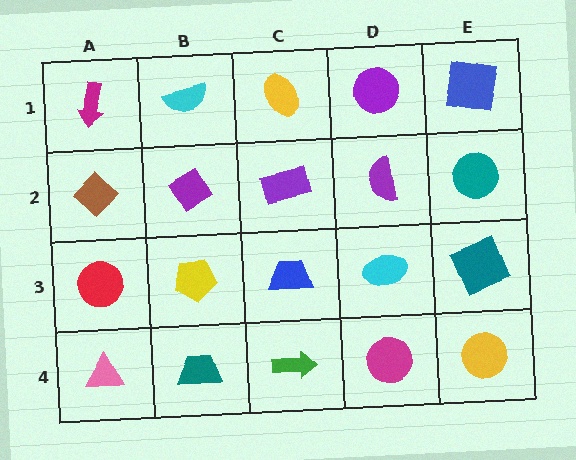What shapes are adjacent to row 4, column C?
A blue trapezoid (row 3, column C), a teal trapezoid (row 4, column B), a magenta circle (row 4, column D).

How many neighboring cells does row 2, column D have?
4.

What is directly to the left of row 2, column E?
A purple semicircle.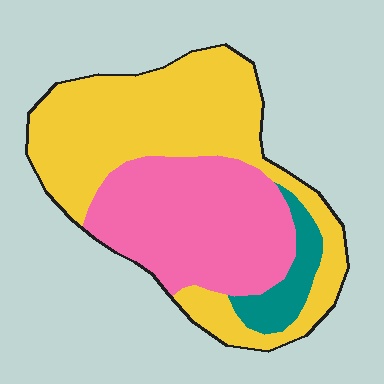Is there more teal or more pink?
Pink.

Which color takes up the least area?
Teal, at roughly 10%.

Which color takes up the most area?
Yellow, at roughly 55%.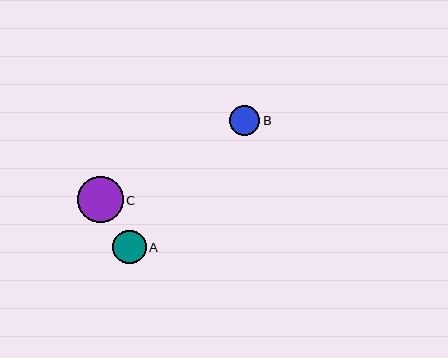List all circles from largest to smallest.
From largest to smallest: C, A, B.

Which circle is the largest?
Circle C is the largest with a size of approximately 46 pixels.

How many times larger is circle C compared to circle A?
Circle C is approximately 1.4 times the size of circle A.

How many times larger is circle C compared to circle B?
Circle C is approximately 1.5 times the size of circle B.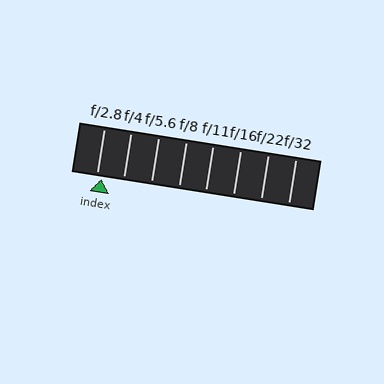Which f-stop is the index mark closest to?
The index mark is closest to f/2.8.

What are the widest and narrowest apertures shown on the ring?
The widest aperture shown is f/2.8 and the narrowest is f/32.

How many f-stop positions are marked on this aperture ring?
There are 8 f-stop positions marked.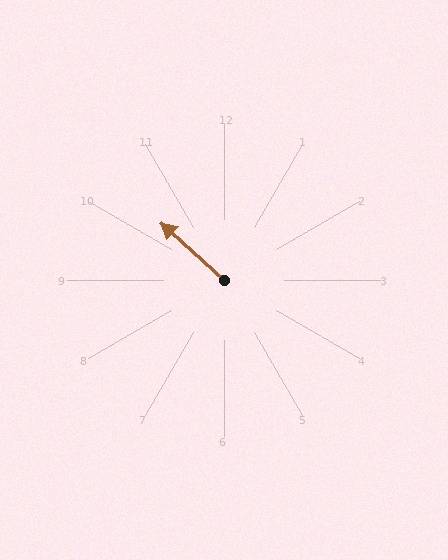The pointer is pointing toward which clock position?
Roughly 10 o'clock.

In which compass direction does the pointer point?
Northwest.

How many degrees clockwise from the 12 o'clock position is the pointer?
Approximately 312 degrees.